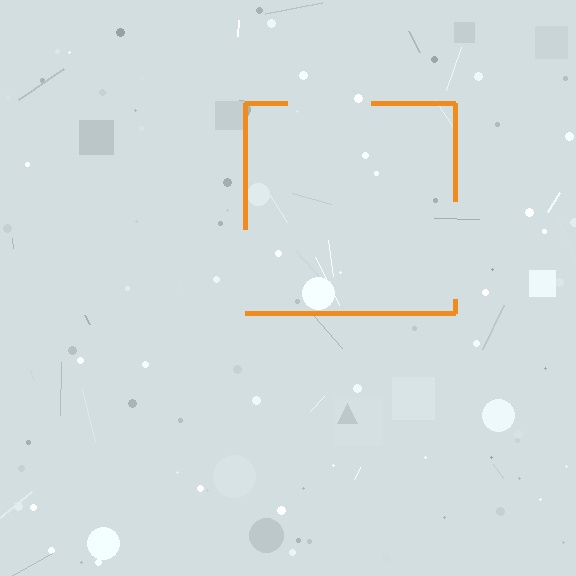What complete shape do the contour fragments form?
The contour fragments form a square.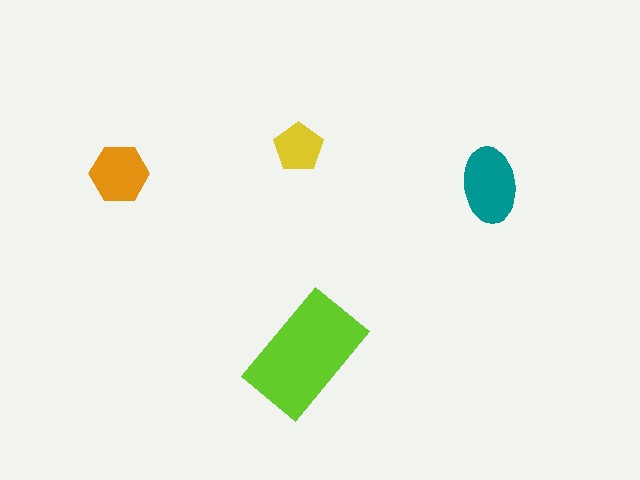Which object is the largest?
The lime rectangle.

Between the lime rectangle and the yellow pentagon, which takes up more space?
The lime rectangle.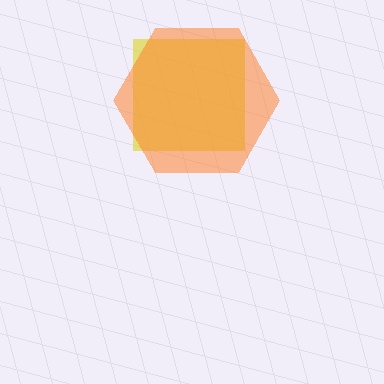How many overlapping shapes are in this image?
There are 2 overlapping shapes in the image.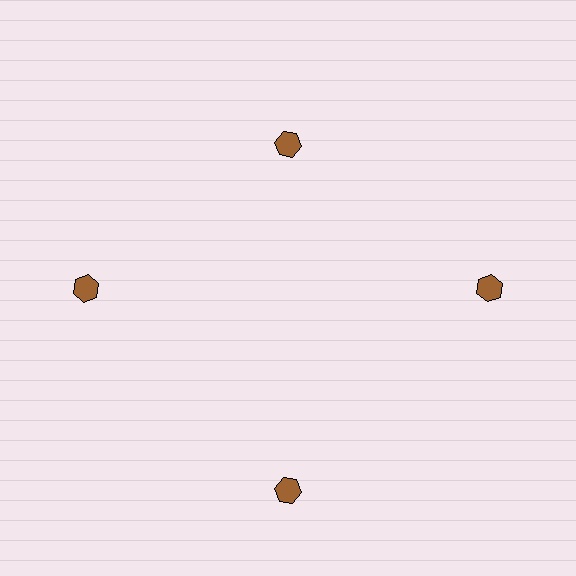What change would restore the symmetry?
The symmetry would be restored by moving it outward, back onto the ring so that all 4 hexagons sit at equal angles and equal distance from the center.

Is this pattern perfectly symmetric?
No. The 4 brown hexagons are arranged in a ring, but one element near the 12 o'clock position is pulled inward toward the center, breaking the 4-fold rotational symmetry.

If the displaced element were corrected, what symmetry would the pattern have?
It would have 4-fold rotational symmetry — the pattern would map onto itself every 90 degrees.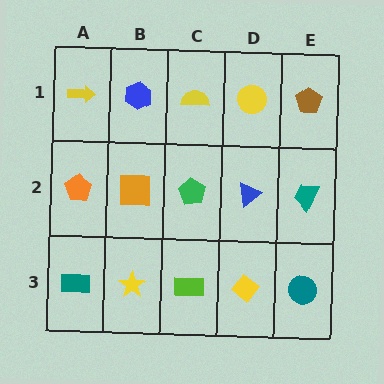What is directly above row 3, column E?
A teal trapezoid.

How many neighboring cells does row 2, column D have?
4.